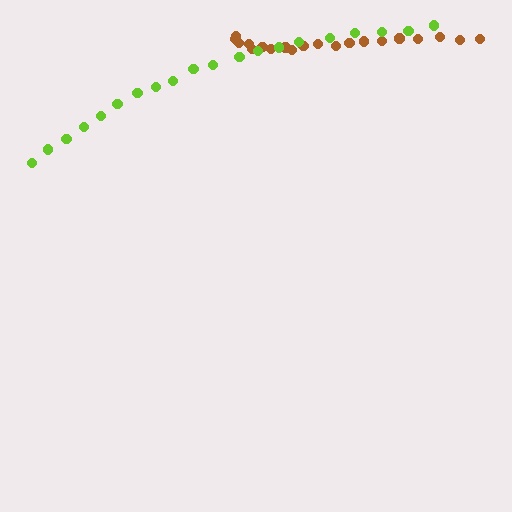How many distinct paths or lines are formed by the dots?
There are 2 distinct paths.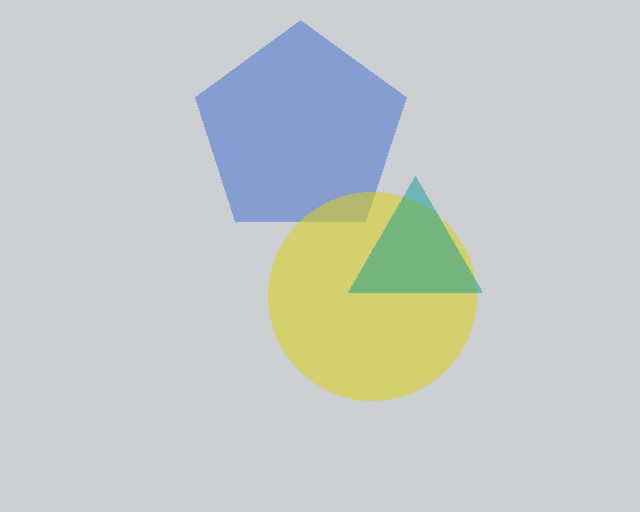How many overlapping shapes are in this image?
There are 3 overlapping shapes in the image.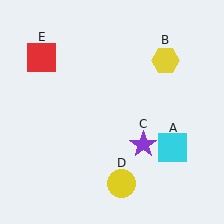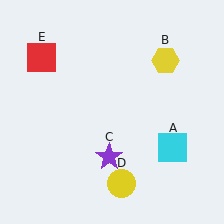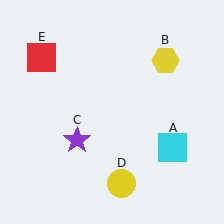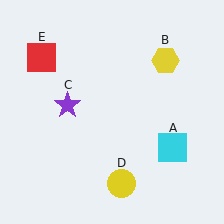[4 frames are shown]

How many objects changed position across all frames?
1 object changed position: purple star (object C).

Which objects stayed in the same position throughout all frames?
Cyan square (object A) and yellow hexagon (object B) and yellow circle (object D) and red square (object E) remained stationary.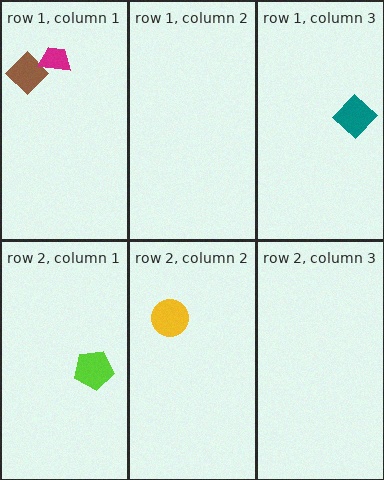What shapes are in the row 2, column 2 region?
The yellow circle.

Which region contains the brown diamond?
The row 1, column 1 region.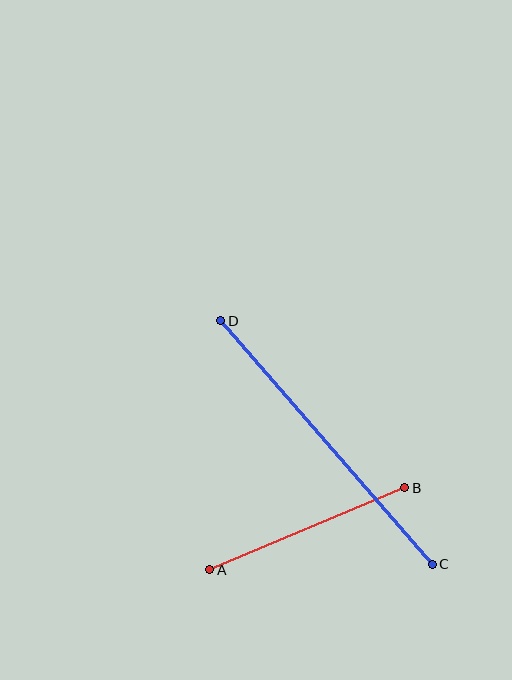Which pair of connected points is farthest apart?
Points C and D are farthest apart.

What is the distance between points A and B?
The distance is approximately 212 pixels.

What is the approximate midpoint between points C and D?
The midpoint is at approximately (327, 442) pixels.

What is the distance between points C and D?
The distance is approximately 323 pixels.